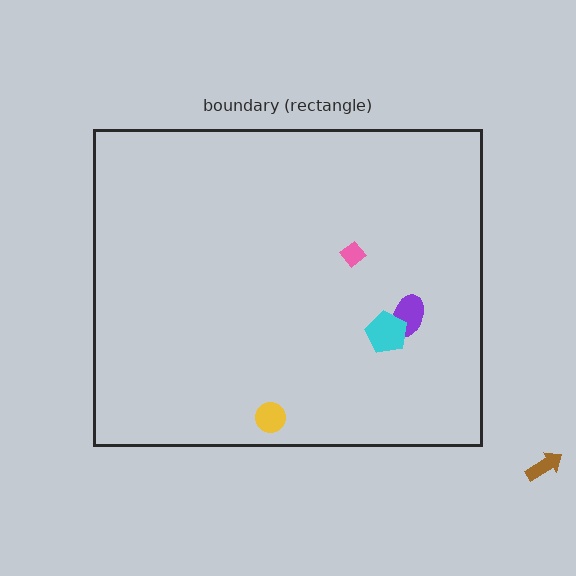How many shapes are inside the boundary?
4 inside, 1 outside.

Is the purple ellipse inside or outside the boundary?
Inside.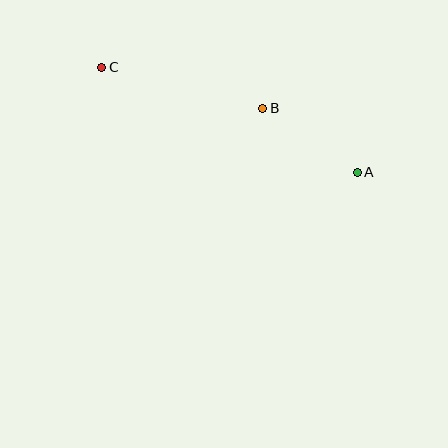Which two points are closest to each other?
Points A and B are closest to each other.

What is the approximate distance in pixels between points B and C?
The distance between B and C is approximately 166 pixels.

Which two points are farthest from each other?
Points A and C are farthest from each other.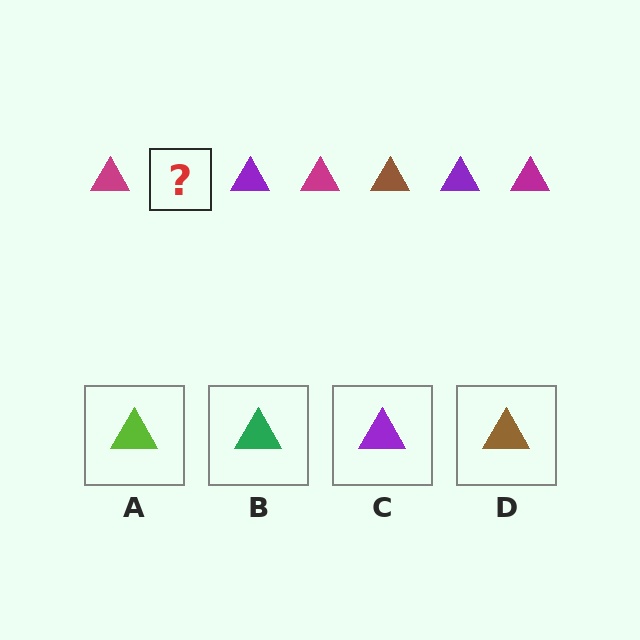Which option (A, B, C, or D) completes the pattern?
D.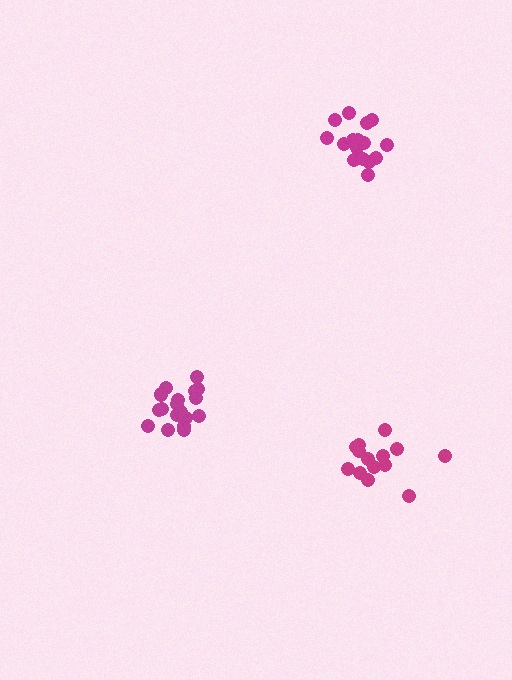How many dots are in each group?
Group 1: 16 dots, Group 2: 14 dots, Group 3: 19 dots (49 total).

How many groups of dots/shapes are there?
There are 3 groups.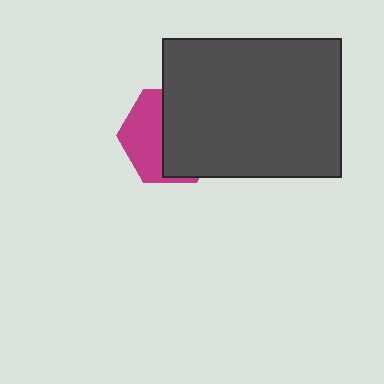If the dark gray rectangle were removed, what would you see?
You would see the complete magenta hexagon.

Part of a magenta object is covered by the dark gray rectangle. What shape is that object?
It is a hexagon.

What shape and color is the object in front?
The object in front is a dark gray rectangle.